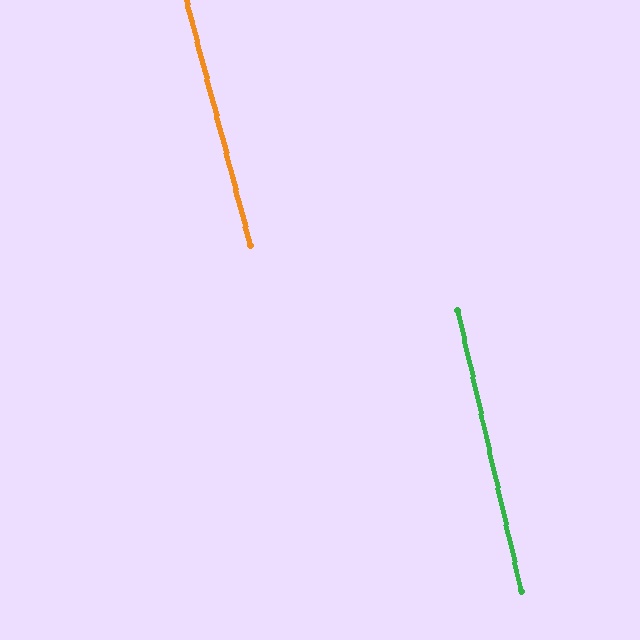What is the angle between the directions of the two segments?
Approximately 2 degrees.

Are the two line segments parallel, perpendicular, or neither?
Parallel — their directions differ by only 2.0°.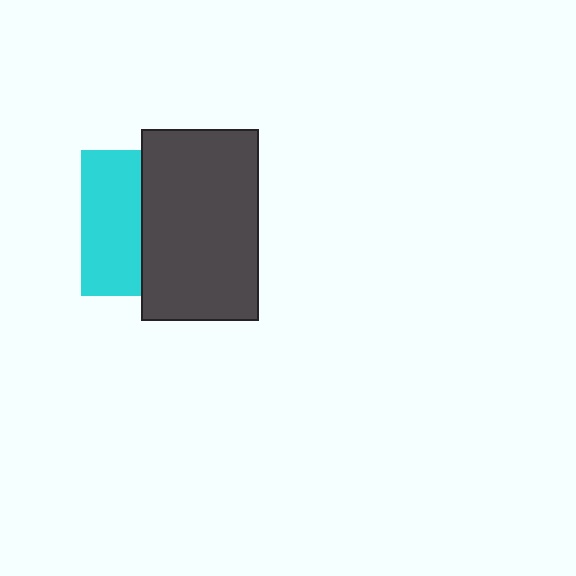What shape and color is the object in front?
The object in front is a dark gray rectangle.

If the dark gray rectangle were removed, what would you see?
You would see the complete cyan square.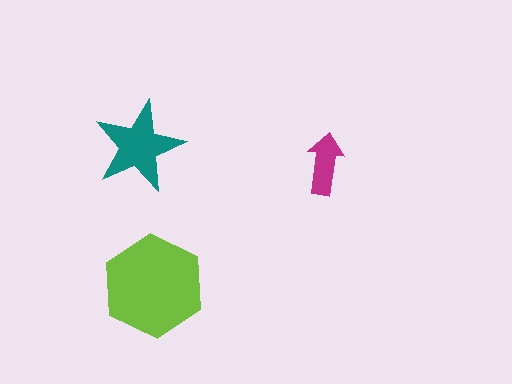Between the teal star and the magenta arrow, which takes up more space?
The teal star.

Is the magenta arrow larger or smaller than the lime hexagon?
Smaller.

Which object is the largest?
The lime hexagon.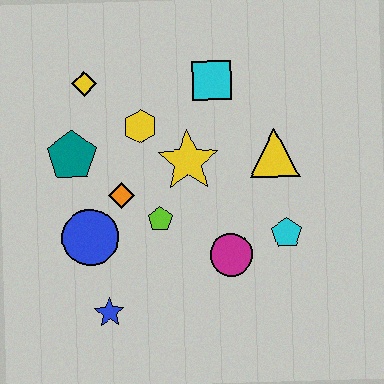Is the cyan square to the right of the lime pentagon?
Yes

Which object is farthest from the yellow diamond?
The cyan pentagon is farthest from the yellow diamond.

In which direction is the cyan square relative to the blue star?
The cyan square is above the blue star.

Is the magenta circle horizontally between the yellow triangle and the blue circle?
Yes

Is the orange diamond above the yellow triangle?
No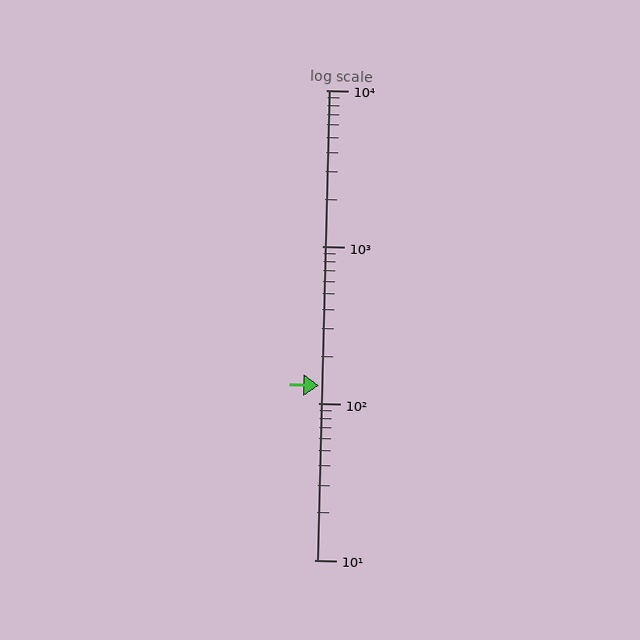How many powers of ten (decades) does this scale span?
The scale spans 3 decades, from 10 to 10000.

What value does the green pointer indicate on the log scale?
The pointer indicates approximately 130.